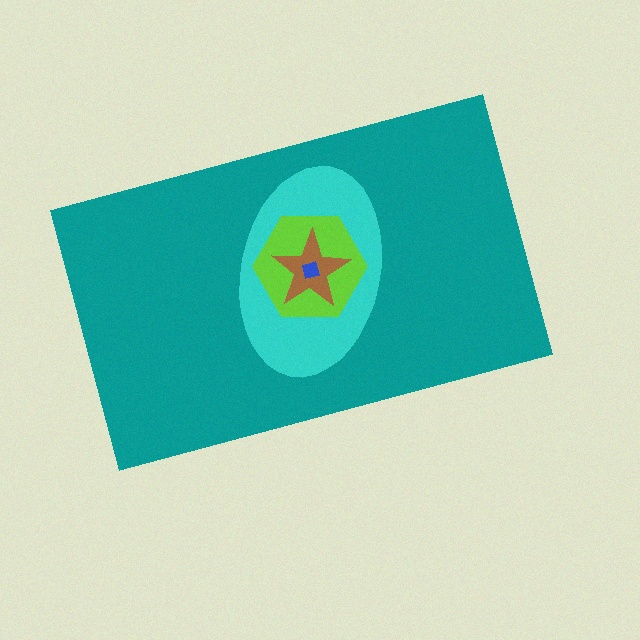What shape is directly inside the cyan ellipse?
The lime hexagon.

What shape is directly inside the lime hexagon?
The brown star.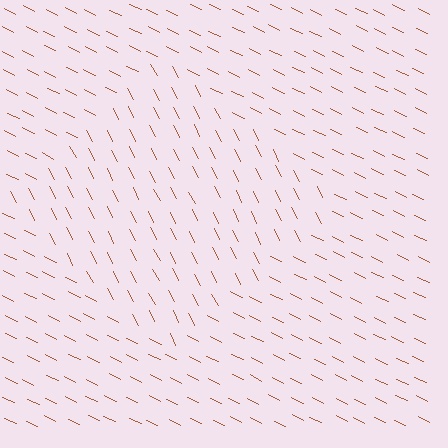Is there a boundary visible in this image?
Yes, there is a texture boundary formed by a change in line orientation.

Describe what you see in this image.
The image is filled with small brown line segments. A diamond region in the image has lines oriented differently from the surrounding lines, creating a visible texture boundary.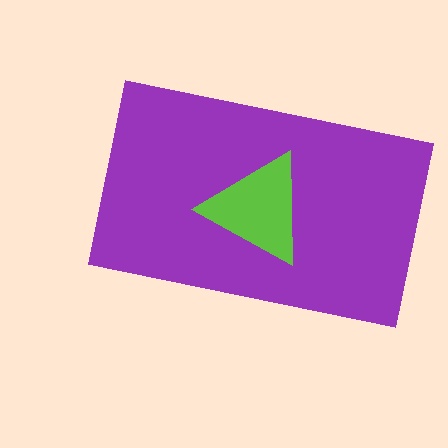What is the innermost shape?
The lime triangle.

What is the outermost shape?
The purple rectangle.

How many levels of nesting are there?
2.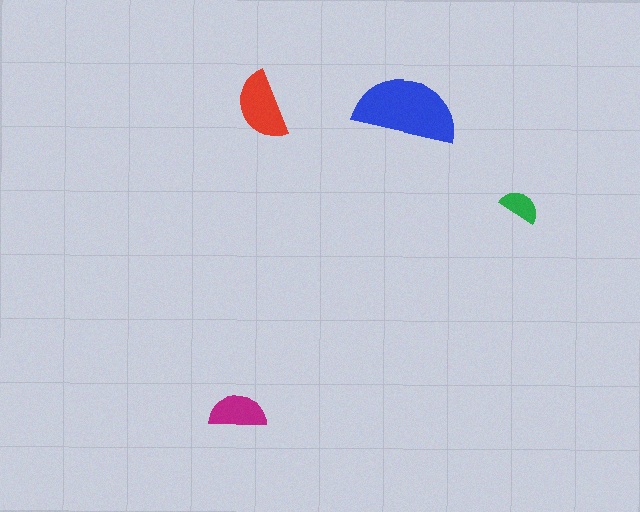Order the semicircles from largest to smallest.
the blue one, the red one, the magenta one, the green one.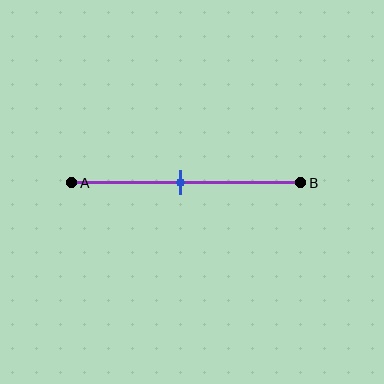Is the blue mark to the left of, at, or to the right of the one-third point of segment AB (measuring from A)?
The blue mark is to the right of the one-third point of segment AB.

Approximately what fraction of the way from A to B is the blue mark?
The blue mark is approximately 50% of the way from A to B.